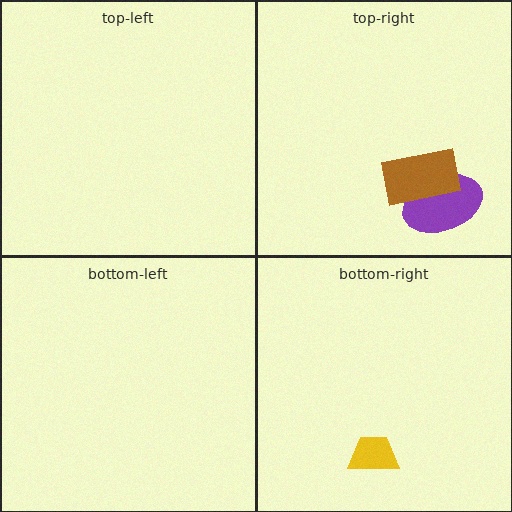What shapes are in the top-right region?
The purple ellipse, the brown rectangle.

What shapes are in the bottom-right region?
The yellow trapezoid.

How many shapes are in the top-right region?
2.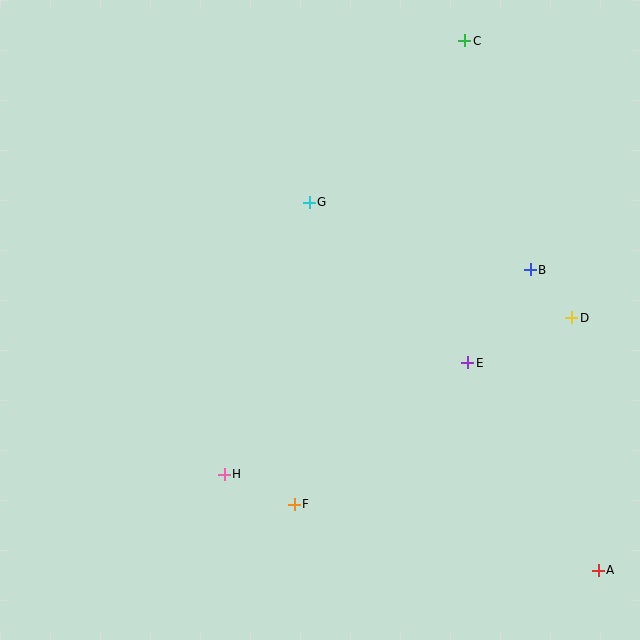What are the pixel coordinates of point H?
Point H is at (224, 474).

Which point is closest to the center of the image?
Point G at (309, 203) is closest to the center.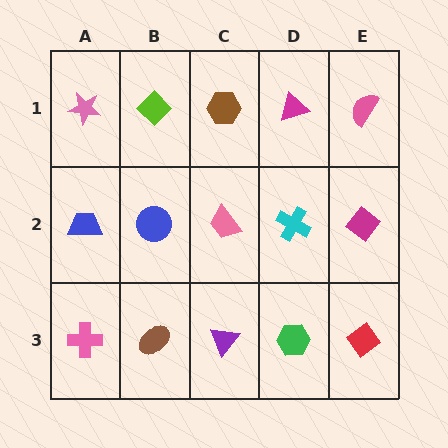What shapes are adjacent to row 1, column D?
A cyan cross (row 2, column D), a brown hexagon (row 1, column C), a pink semicircle (row 1, column E).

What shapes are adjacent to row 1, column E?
A magenta diamond (row 2, column E), a magenta triangle (row 1, column D).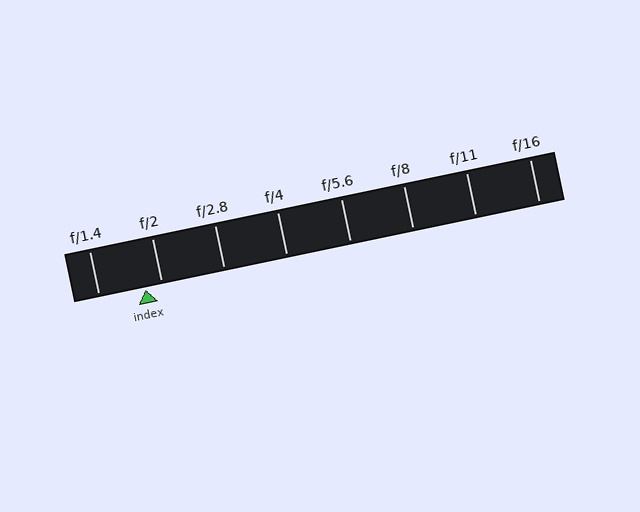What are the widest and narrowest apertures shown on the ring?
The widest aperture shown is f/1.4 and the narrowest is f/16.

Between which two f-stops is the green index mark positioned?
The index mark is between f/1.4 and f/2.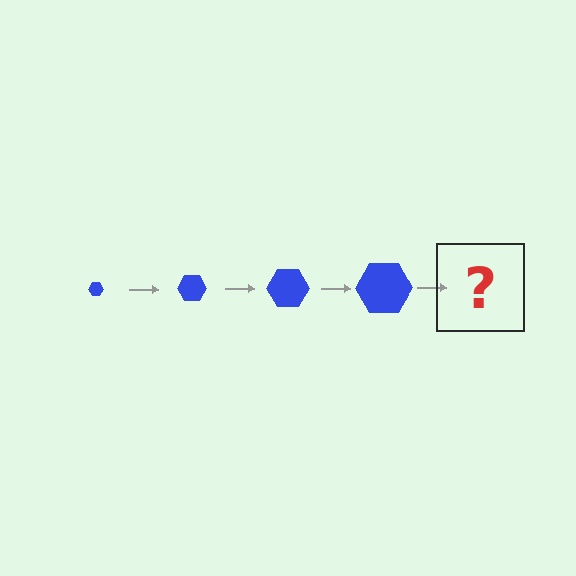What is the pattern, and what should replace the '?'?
The pattern is that the hexagon gets progressively larger each step. The '?' should be a blue hexagon, larger than the previous one.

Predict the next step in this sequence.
The next step is a blue hexagon, larger than the previous one.